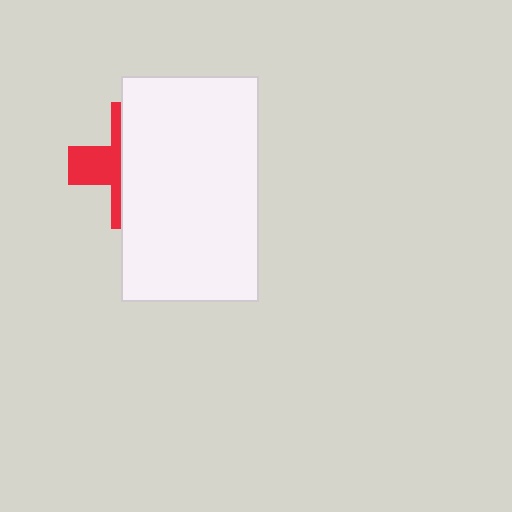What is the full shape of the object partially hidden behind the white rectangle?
The partially hidden object is a red cross.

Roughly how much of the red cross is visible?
A small part of it is visible (roughly 36%).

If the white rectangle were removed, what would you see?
You would see the complete red cross.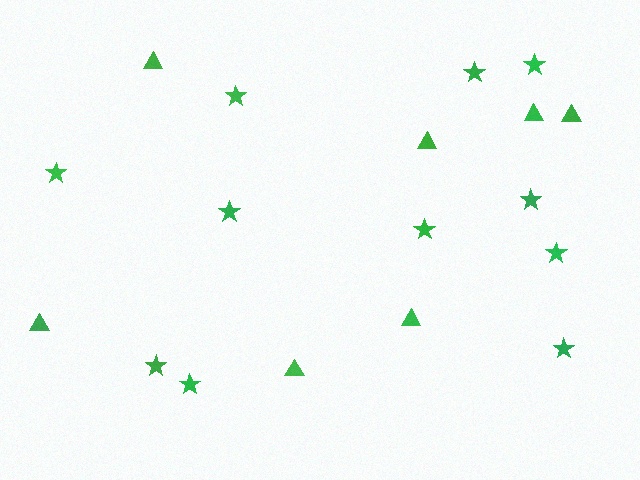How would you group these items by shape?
There are 2 groups: one group of triangles (7) and one group of stars (11).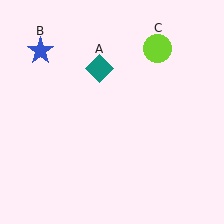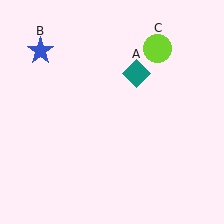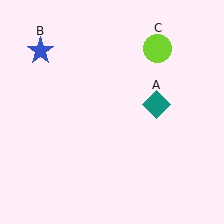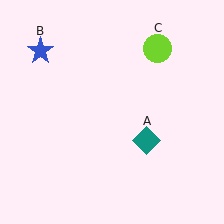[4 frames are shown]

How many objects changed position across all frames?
1 object changed position: teal diamond (object A).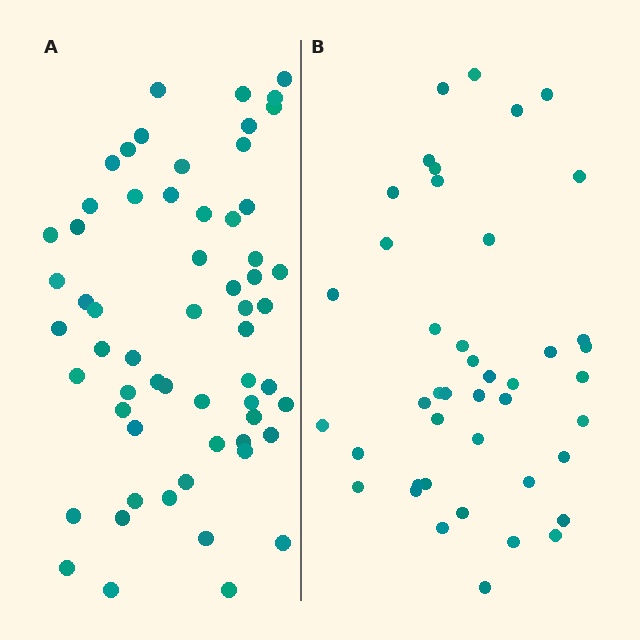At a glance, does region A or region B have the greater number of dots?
Region A (the left region) has more dots.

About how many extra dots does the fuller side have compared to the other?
Region A has approximately 15 more dots than region B.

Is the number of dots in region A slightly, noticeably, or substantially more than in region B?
Region A has noticeably more, but not dramatically so. The ratio is roughly 1.4 to 1.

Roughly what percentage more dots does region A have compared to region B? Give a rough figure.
About 40% more.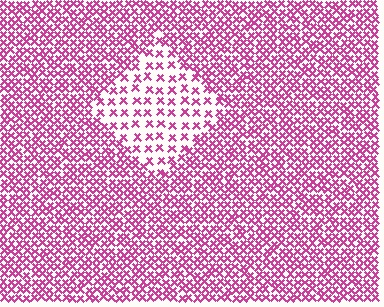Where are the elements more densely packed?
The elements are more densely packed outside the diamond boundary.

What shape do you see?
I see a diamond.